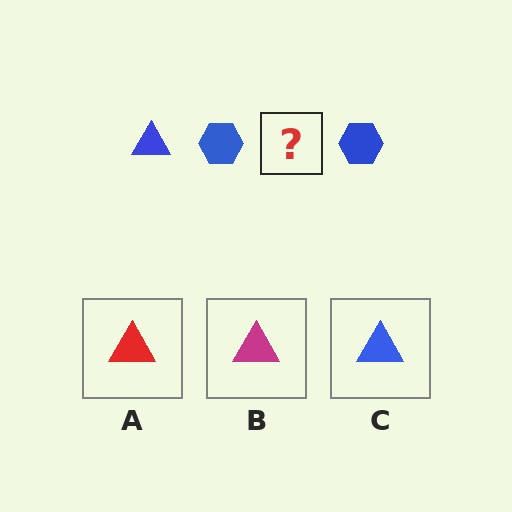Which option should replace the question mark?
Option C.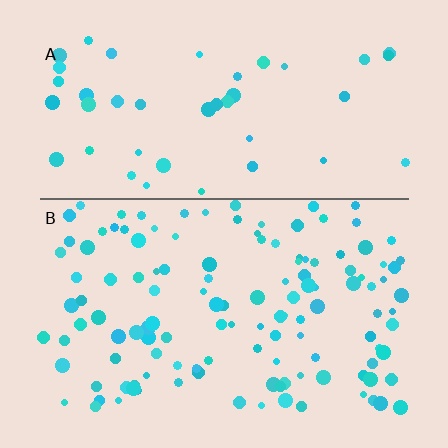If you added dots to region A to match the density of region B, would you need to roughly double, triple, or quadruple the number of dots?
Approximately triple.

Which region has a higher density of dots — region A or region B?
B (the bottom).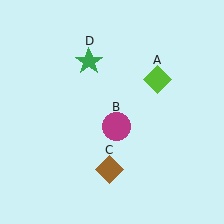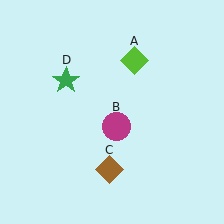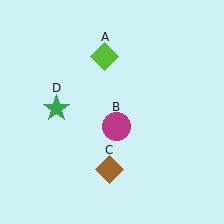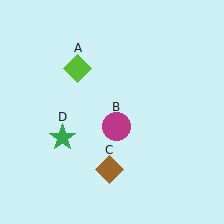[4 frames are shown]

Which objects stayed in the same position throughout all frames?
Magenta circle (object B) and brown diamond (object C) remained stationary.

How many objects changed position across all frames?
2 objects changed position: lime diamond (object A), green star (object D).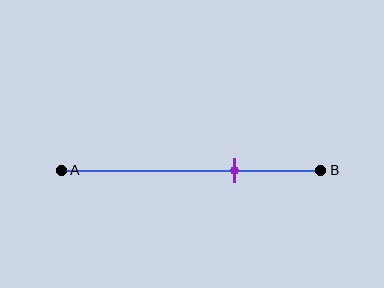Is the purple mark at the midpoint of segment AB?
No, the mark is at about 65% from A, not at the 50% midpoint.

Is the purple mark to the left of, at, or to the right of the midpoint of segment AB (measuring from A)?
The purple mark is to the right of the midpoint of segment AB.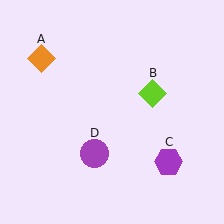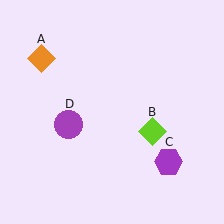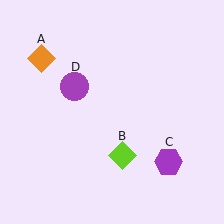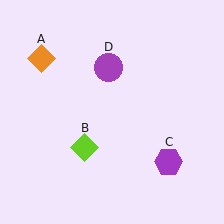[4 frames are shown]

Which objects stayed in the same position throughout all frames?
Orange diamond (object A) and purple hexagon (object C) remained stationary.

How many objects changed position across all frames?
2 objects changed position: lime diamond (object B), purple circle (object D).